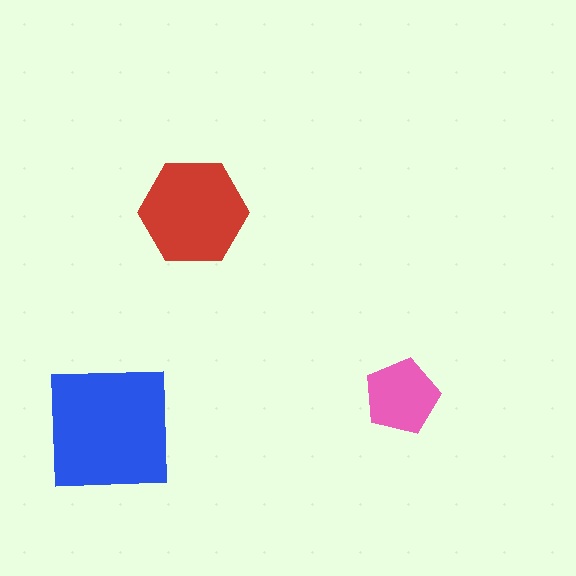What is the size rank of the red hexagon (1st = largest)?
2nd.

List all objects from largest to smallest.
The blue square, the red hexagon, the pink pentagon.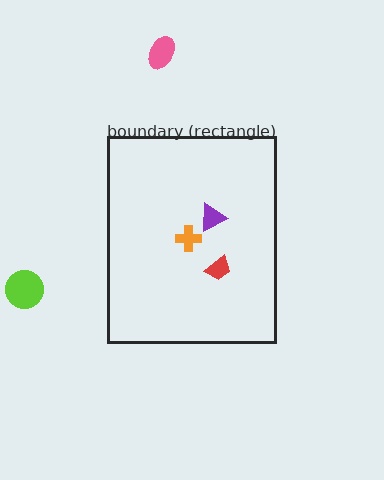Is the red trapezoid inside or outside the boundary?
Inside.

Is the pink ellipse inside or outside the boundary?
Outside.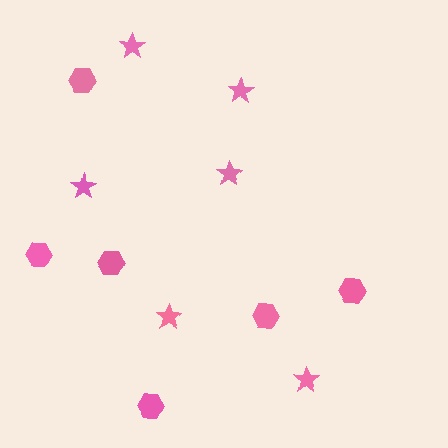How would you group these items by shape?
There are 2 groups: one group of hexagons (6) and one group of stars (6).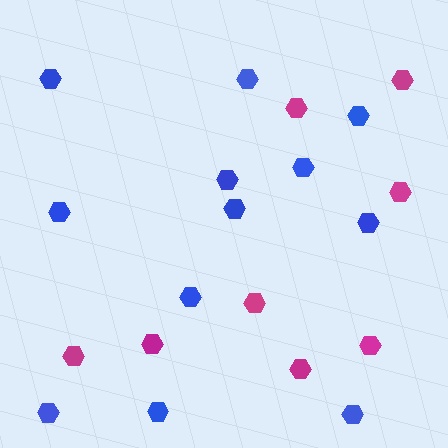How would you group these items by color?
There are 2 groups: one group of blue hexagons (12) and one group of magenta hexagons (8).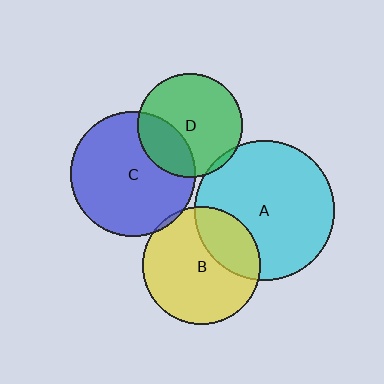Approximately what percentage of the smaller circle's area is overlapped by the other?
Approximately 30%.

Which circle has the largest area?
Circle A (cyan).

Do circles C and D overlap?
Yes.